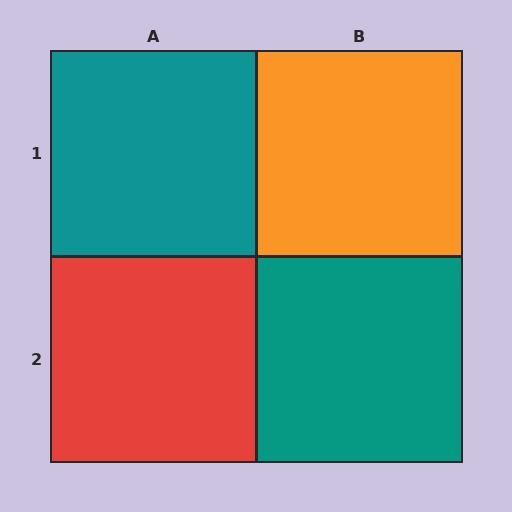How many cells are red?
1 cell is red.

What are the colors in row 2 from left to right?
Red, teal.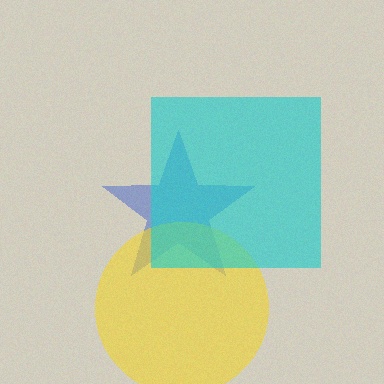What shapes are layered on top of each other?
The layered shapes are: a blue star, a yellow circle, a cyan square.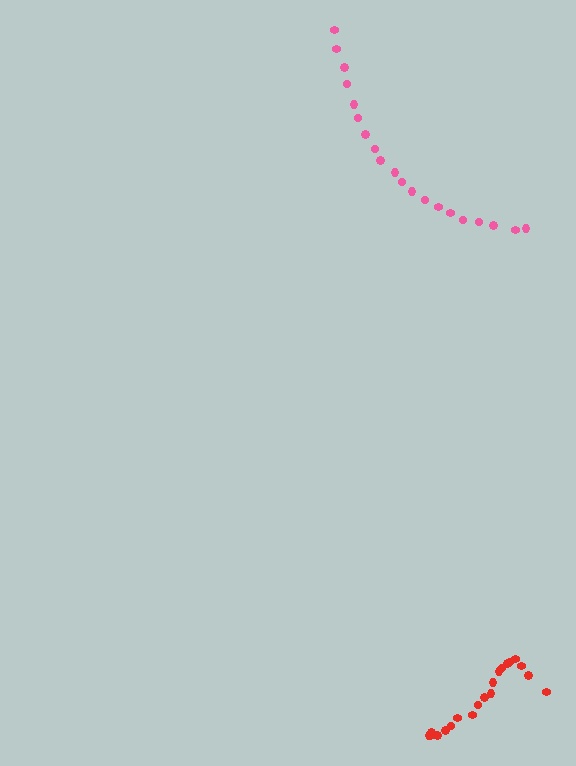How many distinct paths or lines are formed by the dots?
There are 2 distinct paths.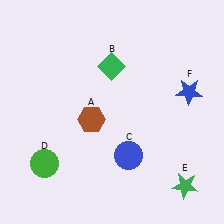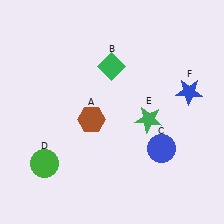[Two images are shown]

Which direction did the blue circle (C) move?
The blue circle (C) moved right.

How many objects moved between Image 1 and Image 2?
2 objects moved between the two images.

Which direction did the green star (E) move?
The green star (E) moved up.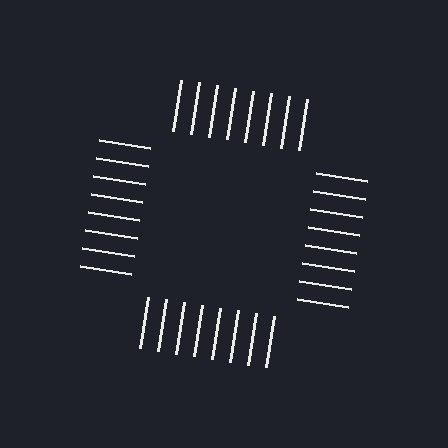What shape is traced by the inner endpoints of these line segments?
An illusory square — the line segments terminate on its edges but no continuous stroke is drawn.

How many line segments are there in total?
32 — 8 along each of the 4 edges.